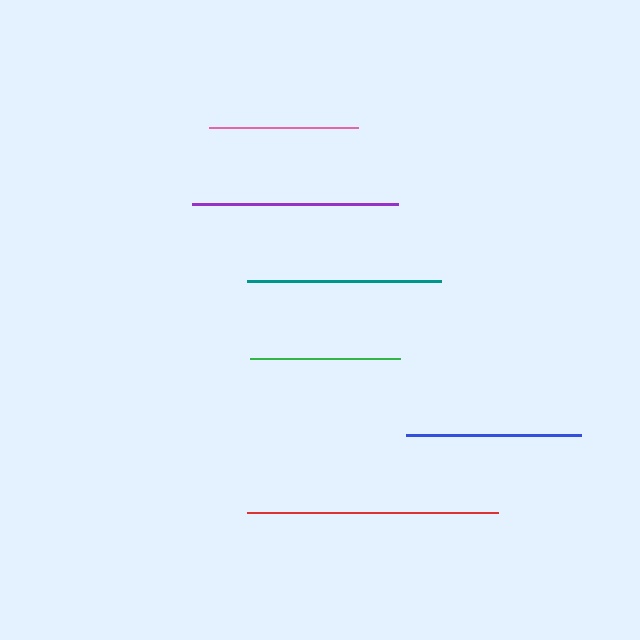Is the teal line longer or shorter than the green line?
The teal line is longer than the green line.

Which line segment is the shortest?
The pink line is the shortest at approximately 149 pixels.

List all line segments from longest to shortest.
From longest to shortest: red, purple, teal, blue, green, pink.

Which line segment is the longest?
The red line is the longest at approximately 251 pixels.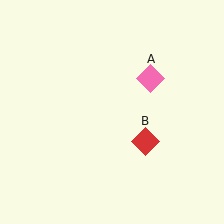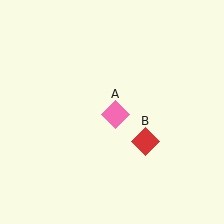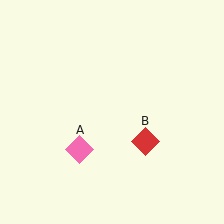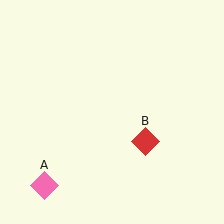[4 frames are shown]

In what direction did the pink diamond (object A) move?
The pink diamond (object A) moved down and to the left.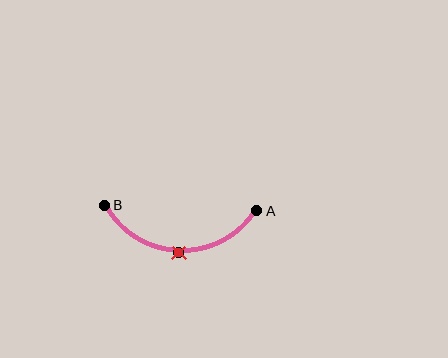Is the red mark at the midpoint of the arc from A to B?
Yes. The red mark lies on the arc at equal arc-length from both A and B — it is the arc midpoint.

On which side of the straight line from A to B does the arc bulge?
The arc bulges below the straight line connecting A and B.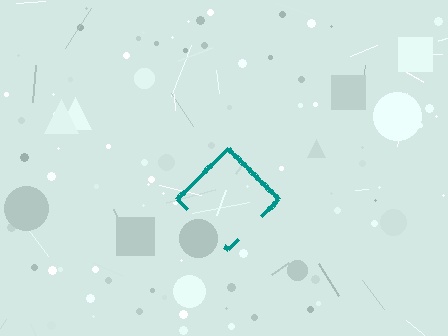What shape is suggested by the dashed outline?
The dashed outline suggests a diamond.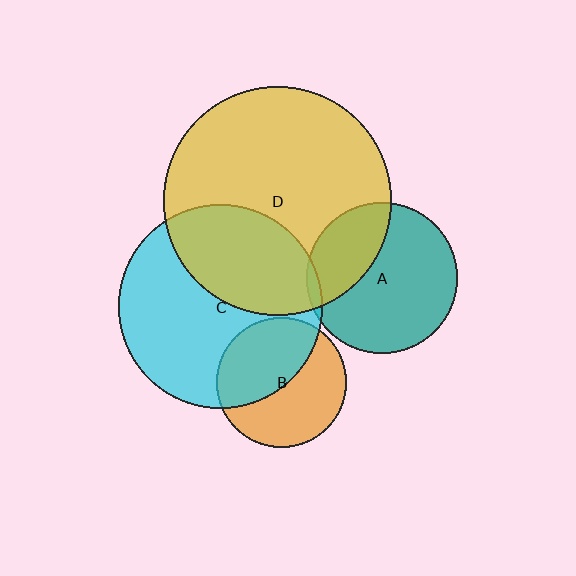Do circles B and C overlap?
Yes.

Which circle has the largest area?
Circle D (yellow).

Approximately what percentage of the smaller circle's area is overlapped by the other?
Approximately 50%.